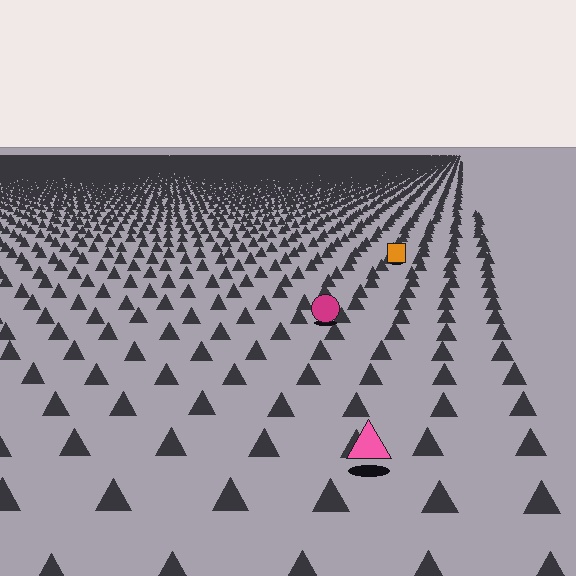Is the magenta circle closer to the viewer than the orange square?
Yes. The magenta circle is closer — you can tell from the texture gradient: the ground texture is coarser near it.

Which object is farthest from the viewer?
The orange square is farthest from the viewer. It appears smaller and the ground texture around it is denser.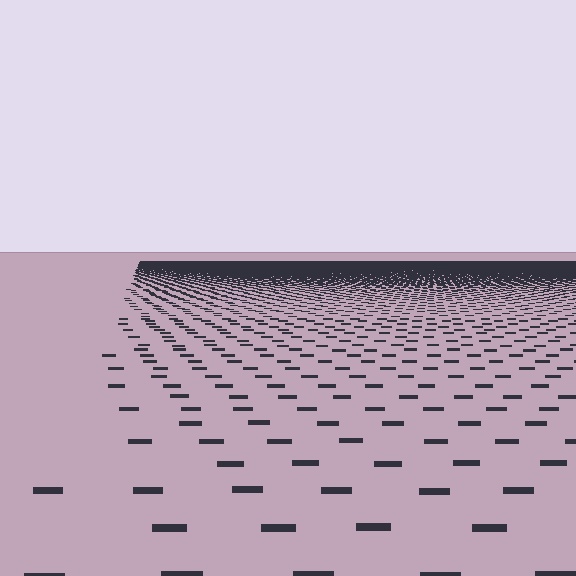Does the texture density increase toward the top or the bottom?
Density increases toward the top.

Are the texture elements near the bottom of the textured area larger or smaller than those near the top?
Larger. Near the bottom, elements are closer to the viewer and appear at a bigger on-screen size.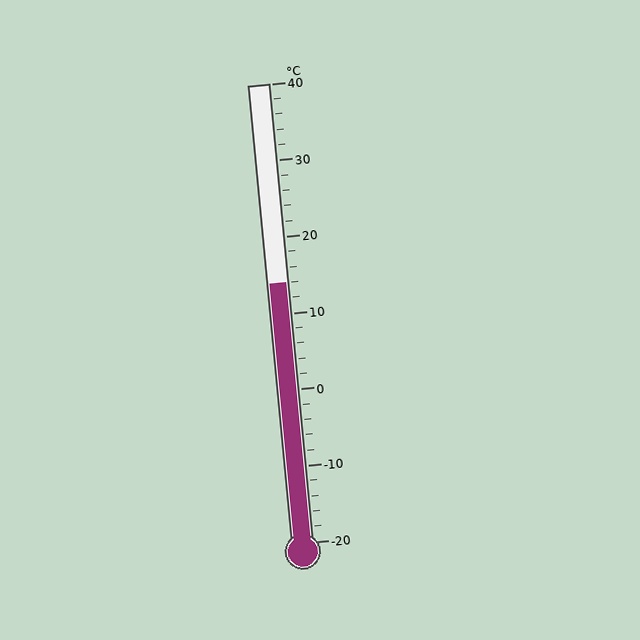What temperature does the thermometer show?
The thermometer shows approximately 14°C.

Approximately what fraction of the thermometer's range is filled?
The thermometer is filled to approximately 55% of its range.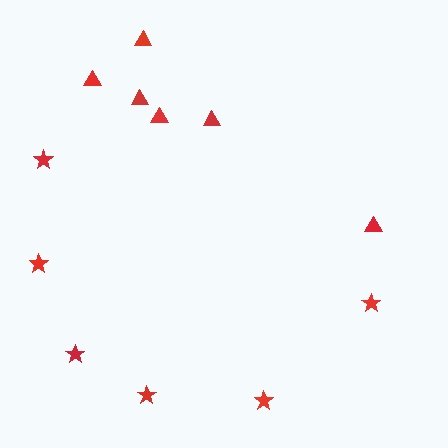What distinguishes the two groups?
There are 2 groups: one group of triangles (6) and one group of stars (6).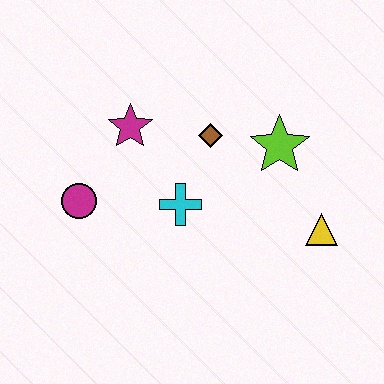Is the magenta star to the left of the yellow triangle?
Yes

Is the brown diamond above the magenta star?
No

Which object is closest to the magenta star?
The brown diamond is closest to the magenta star.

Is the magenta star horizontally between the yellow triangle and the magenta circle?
Yes